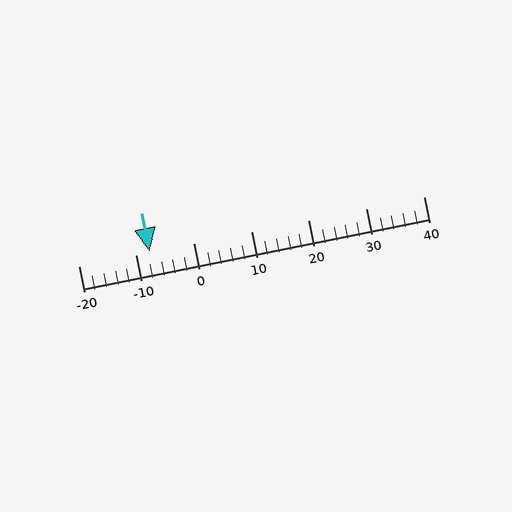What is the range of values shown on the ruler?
The ruler shows values from -20 to 40.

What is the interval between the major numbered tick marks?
The major tick marks are spaced 10 units apart.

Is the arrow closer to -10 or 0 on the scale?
The arrow is closer to -10.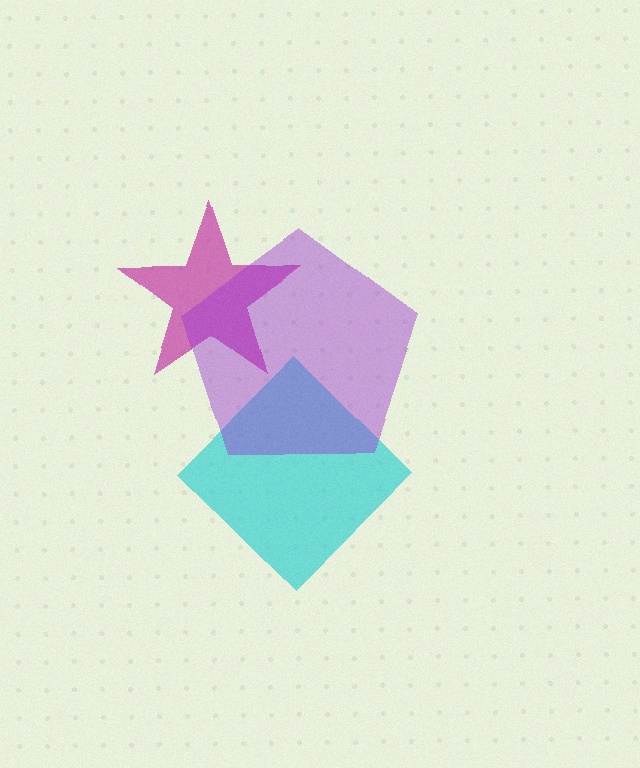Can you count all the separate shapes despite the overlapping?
Yes, there are 3 separate shapes.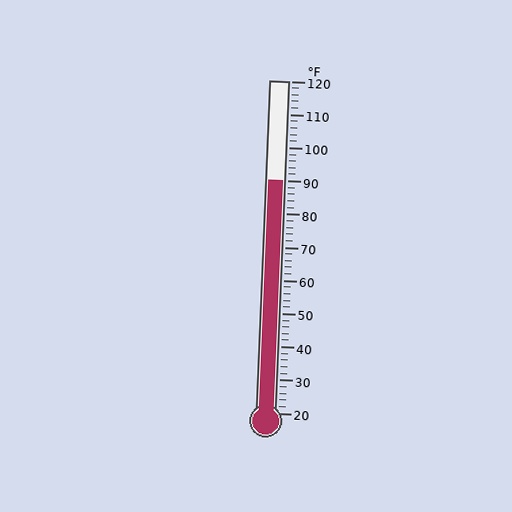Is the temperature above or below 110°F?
The temperature is below 110°F.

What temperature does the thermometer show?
The thermometer shows approximately 90°F.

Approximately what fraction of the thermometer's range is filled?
The thermometer is filled to approximately 70% of its range.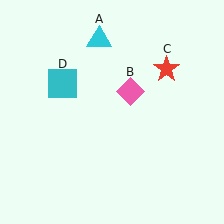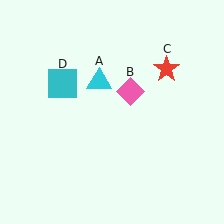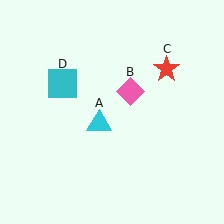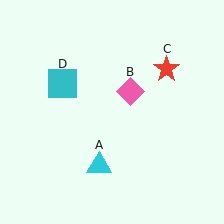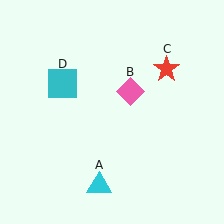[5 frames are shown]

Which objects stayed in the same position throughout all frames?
Pink diamond (object B) and red star (object C) and cyan square (object D) remained stationary.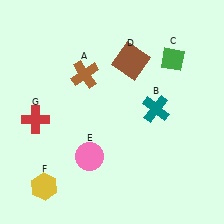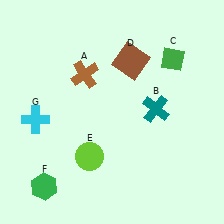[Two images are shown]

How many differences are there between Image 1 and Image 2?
There are 3 differences between the two images.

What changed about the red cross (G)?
In Image 1, G is red. In Image 2, it changed to cyan.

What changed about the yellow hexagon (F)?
In Image 1, F is yellow. In Image 2, it changed to green.